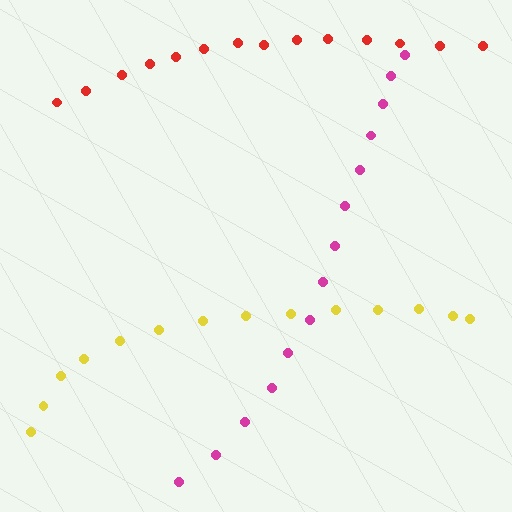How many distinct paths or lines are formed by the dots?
There are 3 distinct paths.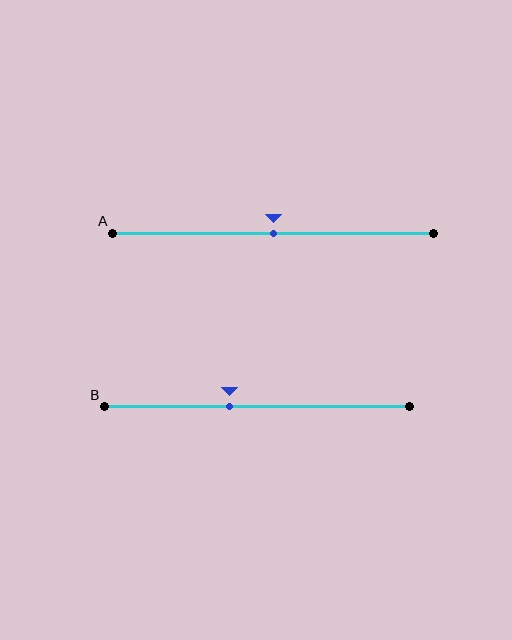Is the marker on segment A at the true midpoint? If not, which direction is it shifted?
Yes, the marker on segment A is at the true midpoint.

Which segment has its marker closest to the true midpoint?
Segment A has its marker closest to the true midpoint.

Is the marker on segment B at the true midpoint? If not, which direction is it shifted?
No, the marker on segment B is shifted to the left by about 9% of the segment length.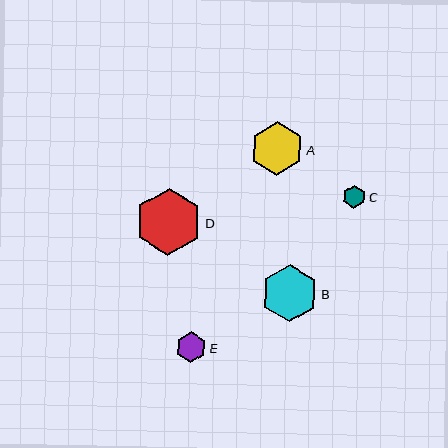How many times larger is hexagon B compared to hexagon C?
Hexagon B is approximately 2.5 times the size of hexagon C.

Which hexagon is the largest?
Hexagon D is the largest with a size of approximately 67 pixels.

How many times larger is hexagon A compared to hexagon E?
Hexagon A is approximately 1.7 times the size of hexagon E.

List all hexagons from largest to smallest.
From largest to smallest: D, B, A, E, C.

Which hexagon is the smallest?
Hexagon C is the smallest with a size of approximately 23 pixels.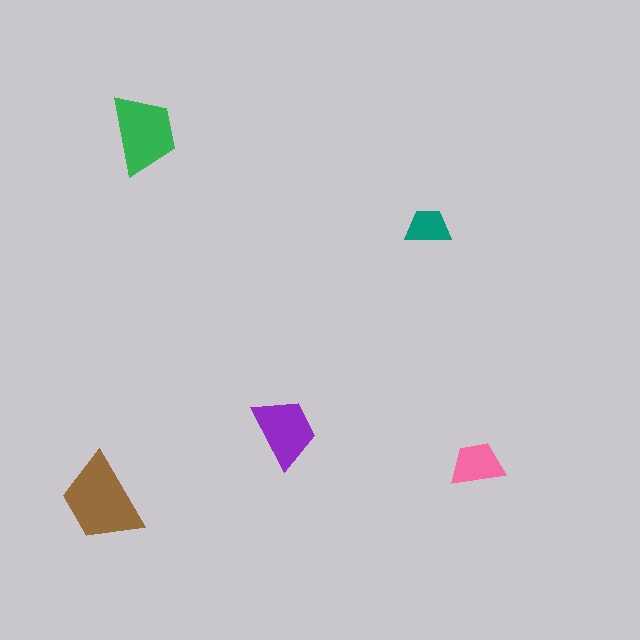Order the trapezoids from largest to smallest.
the brown one, the green one, the purple one, the pink one, the teal one.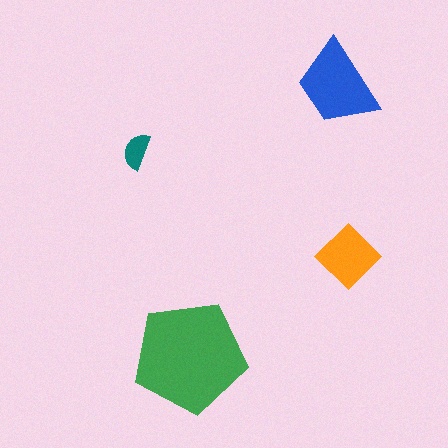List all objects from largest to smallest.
The green pentagon, the blue trapezoid, the orange diamond, the teal semicircle.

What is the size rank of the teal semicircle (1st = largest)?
4th.